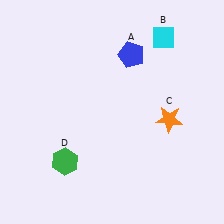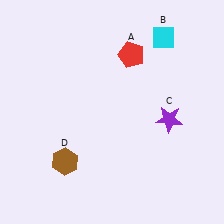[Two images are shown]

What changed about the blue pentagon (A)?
In Image 1, A is blue. In Image 2, it changed to red.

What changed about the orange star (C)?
In Image 1, C is orange. In Image 2, it changed to purple.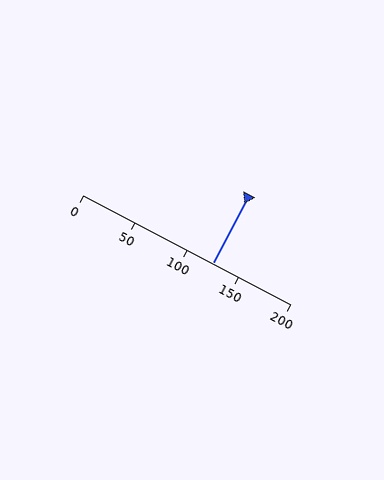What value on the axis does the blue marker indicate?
The marker indicates approximately 125.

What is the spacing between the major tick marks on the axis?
The major ticks are spaced 50 apart.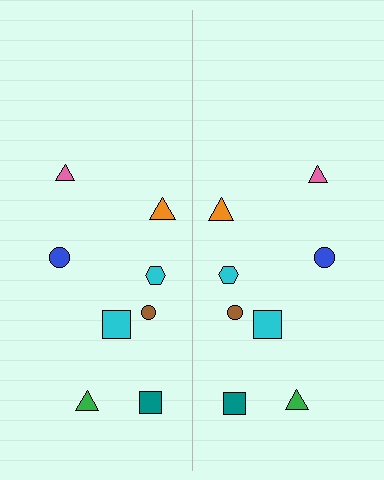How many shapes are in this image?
There are 16 shapes in this image.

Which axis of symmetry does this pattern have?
The pattern has a vertical axis of symmetry running through the center of the image.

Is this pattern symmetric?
Yes, this pattern has bilateral (reflection) symmetry.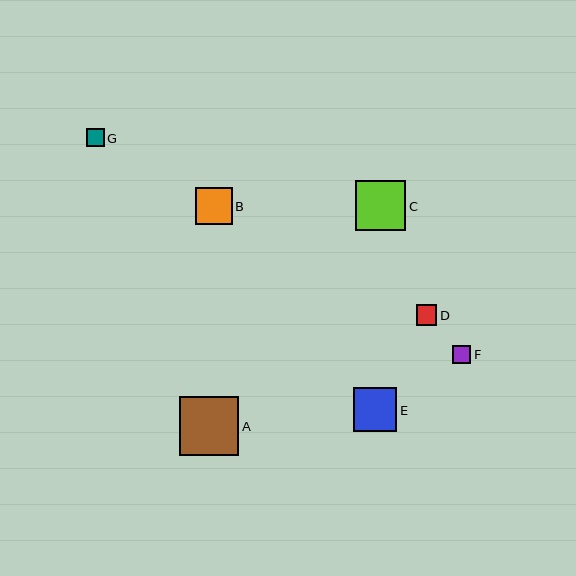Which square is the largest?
Square A is the largest with a size of approximately 59 pixels.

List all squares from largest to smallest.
From largest to smallest: A, C, E, B, D, F, G.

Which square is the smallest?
Square G is the smallest with a size of approximately 17 pixels.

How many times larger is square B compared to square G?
Square B is approximately 2.1 times the size of square G.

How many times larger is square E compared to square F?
Square E is approximately 2.4 times the size of square F.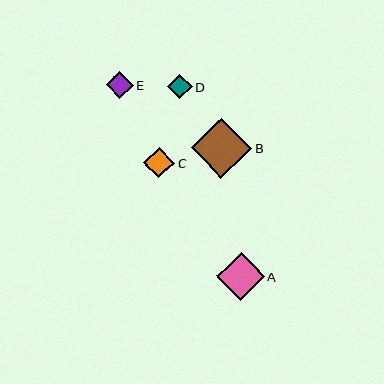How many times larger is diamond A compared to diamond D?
Diamond A is approximately 2.0 times the size of diamond D.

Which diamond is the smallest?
Diamond D is the smallest with a size of approximately 24 pixels.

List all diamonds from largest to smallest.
From largest to smallest: B, A, C, E, D.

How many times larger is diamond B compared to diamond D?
Diamond B is approximately 2.5 times the size of diamond D.